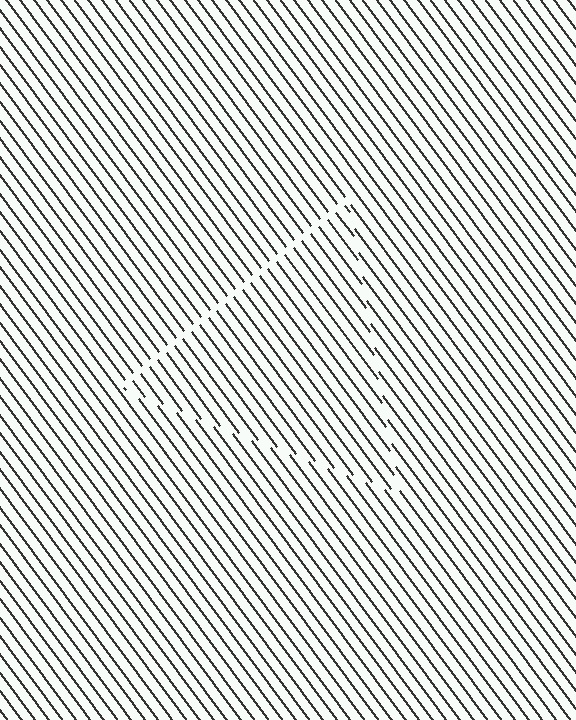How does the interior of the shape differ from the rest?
The interior of the shape contains the same grating, shifted by half a period — the contour is defined by the phase discontinuity where line-ends from the inner and outer gratings abut.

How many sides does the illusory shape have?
3 sides — the line-ends trace a triangle.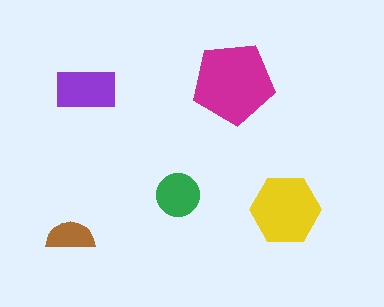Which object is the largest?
The magenta pentagon.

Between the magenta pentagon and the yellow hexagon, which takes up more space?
The magenta pentagon.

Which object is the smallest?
The brown semicircle.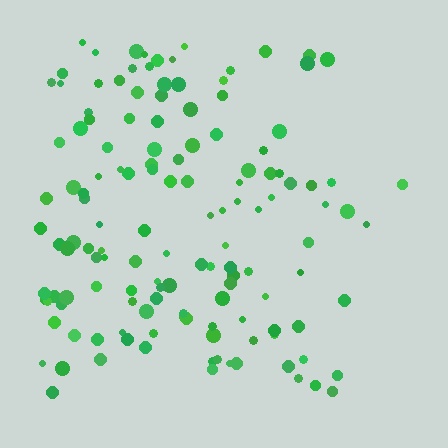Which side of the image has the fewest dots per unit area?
The right.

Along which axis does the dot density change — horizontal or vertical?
Horizontal.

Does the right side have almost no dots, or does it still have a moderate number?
Still a moderate number, just noticeably fewer than the left.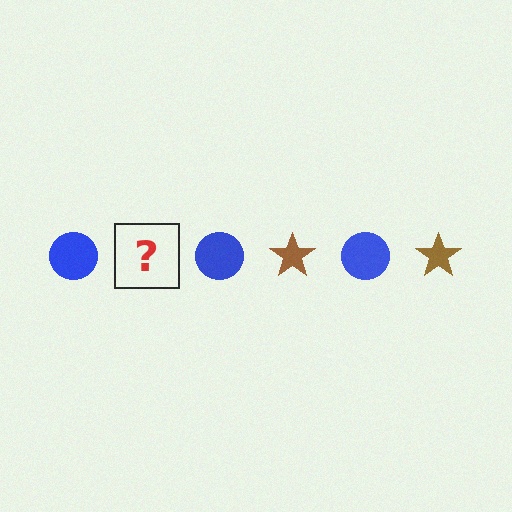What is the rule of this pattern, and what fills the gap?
The rule is that the pattern alternates between blue circle and brown star. The gap should be filled with a brown star.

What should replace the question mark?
The question mark should be replaced with a brown star.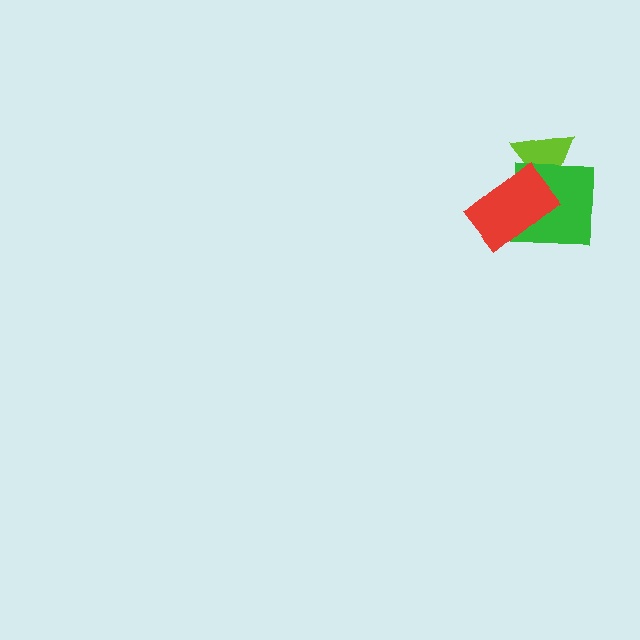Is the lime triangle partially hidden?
Yes, it is partially covered by another shape.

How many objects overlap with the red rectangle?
2 objects overlap with the red rectangle.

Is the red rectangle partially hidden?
No, no other shape covers it.